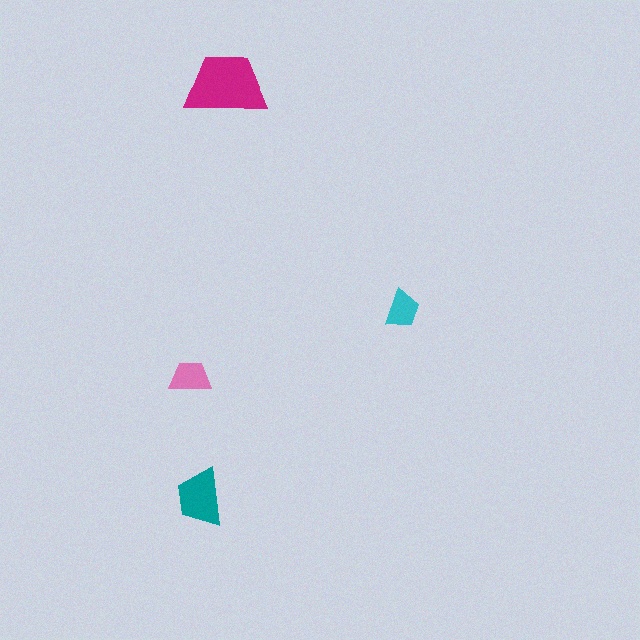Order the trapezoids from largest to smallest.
the magenta one, the teal one, the pink one, the cyan one.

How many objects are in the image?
There are 4 objects in the image.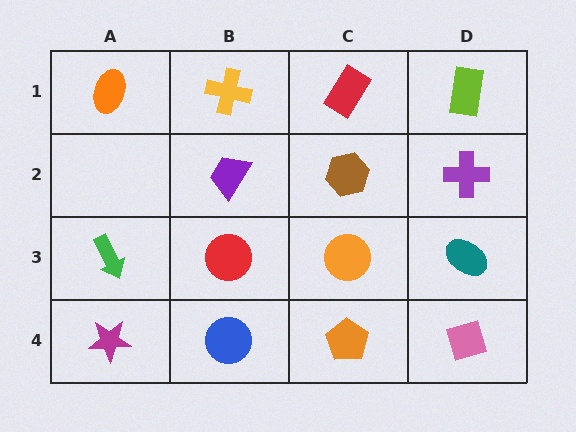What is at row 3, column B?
A red circle.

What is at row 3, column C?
An orange circle.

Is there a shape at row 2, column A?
No, that cell is empty.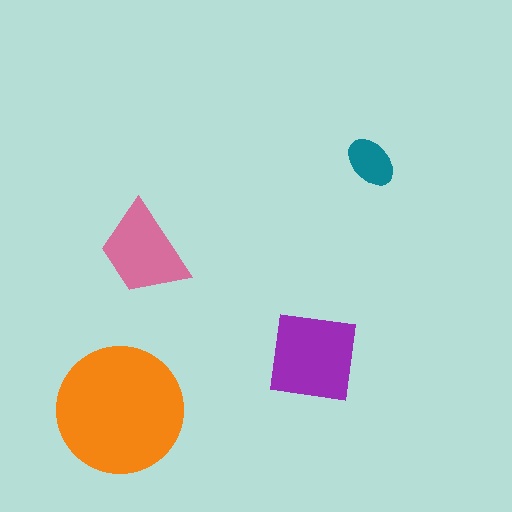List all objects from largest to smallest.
The orange circle, the purple square, the pink trapezoid, the teal ellipse.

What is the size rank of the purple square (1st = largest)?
2nd.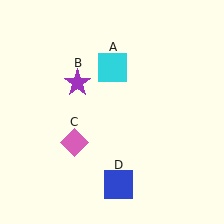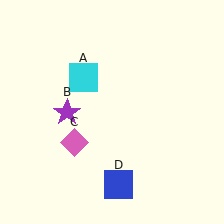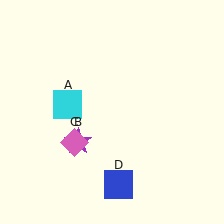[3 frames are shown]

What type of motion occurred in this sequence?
The cyan square (object A), purple star (object B) rotated counterclockwise around the center of the scene.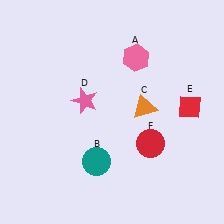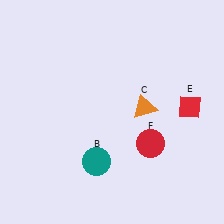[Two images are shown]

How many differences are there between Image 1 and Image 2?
There are 2 differences between the two images.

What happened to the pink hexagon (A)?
The pink hexagon (A) was removed in Image 2. It was in the top-right area of Image 1.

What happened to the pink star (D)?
The pink star (D) was removed in Image 2. It was in the top-left area of Image 1.